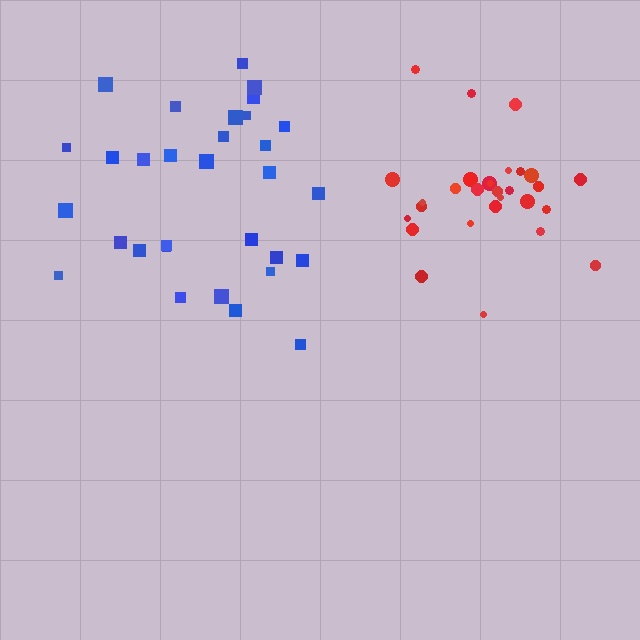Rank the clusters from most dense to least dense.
red, blue.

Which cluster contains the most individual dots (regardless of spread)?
Blue (31).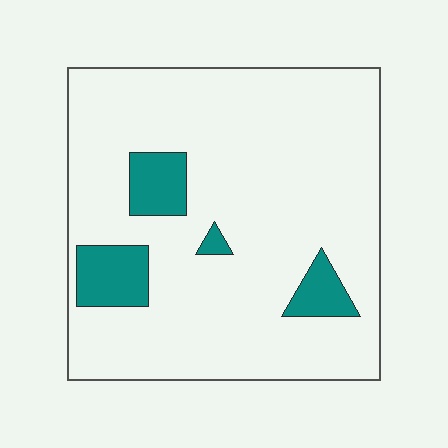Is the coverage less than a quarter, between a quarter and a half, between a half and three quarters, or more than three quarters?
Less than a quarter.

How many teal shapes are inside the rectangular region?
4.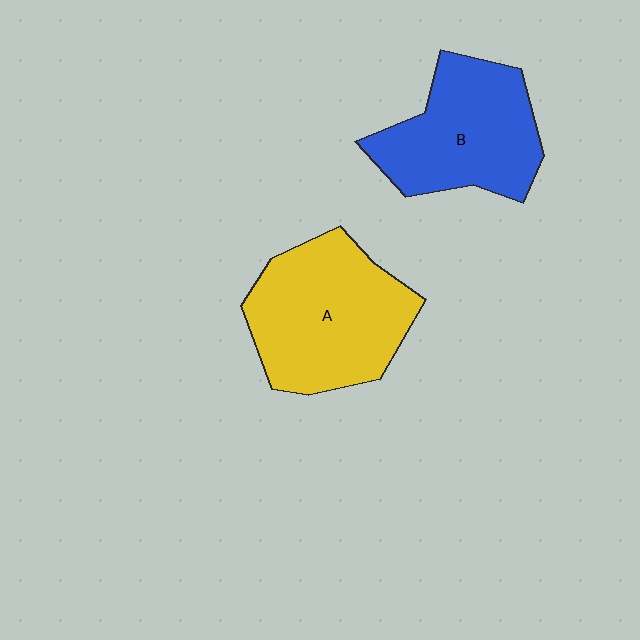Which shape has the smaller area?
Shape B (blue).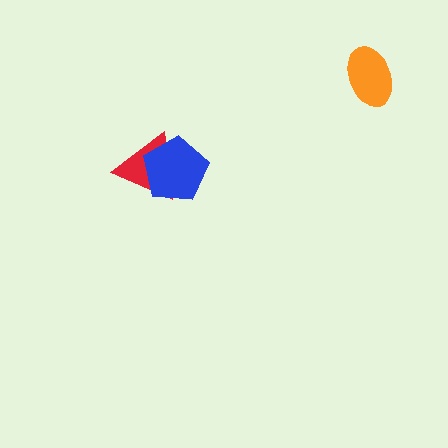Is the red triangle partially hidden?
Yes, it is partially covered by another shape.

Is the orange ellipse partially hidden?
No, no other shape covers it.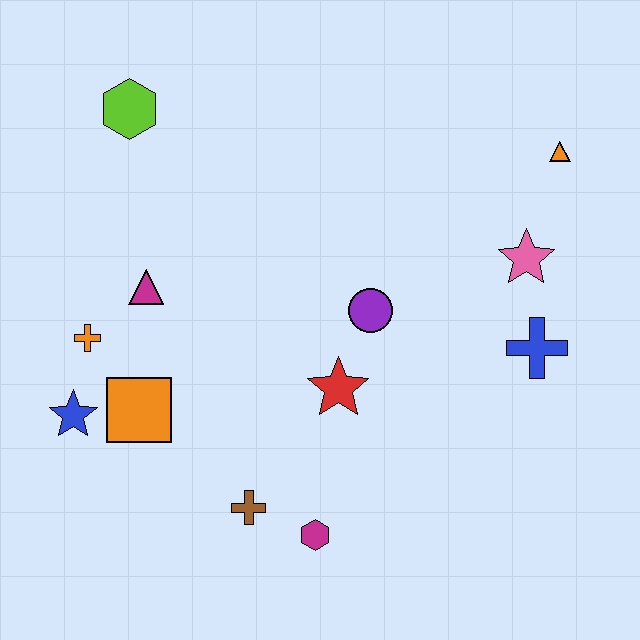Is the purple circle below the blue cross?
No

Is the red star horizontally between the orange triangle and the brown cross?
Yes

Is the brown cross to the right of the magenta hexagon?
No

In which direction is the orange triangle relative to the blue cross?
The orange triangle is above the blue cross.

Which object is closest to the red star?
The purple circle is closest to the red star.